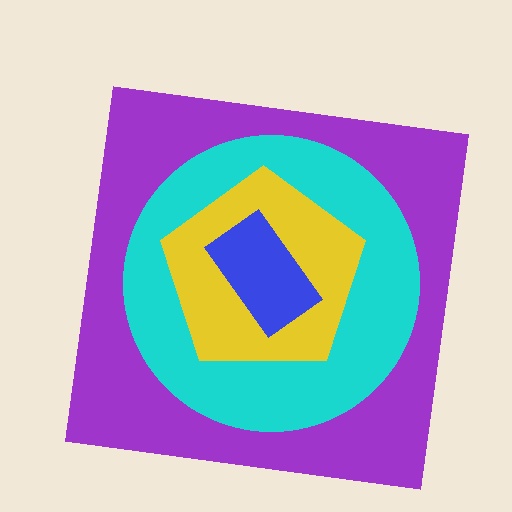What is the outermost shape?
The purple square.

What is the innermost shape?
The blue rectangle.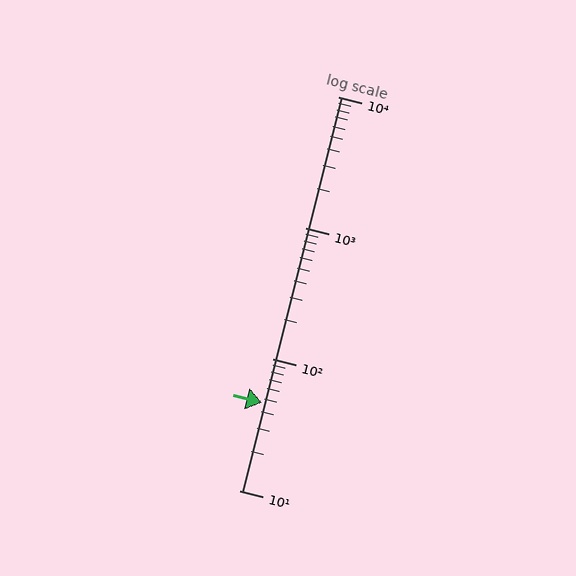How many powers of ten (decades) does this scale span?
The scale spans 3 decades, from 10 to 10000.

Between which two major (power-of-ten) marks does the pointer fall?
The pointer is between 10 and 100.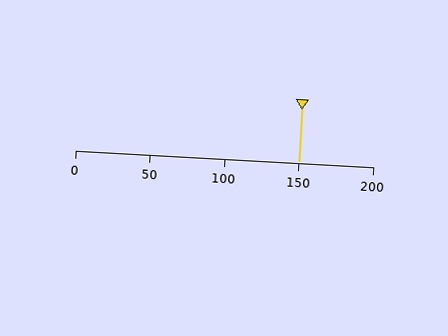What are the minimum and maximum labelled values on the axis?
The axis runs from 0 to 200.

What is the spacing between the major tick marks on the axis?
The major ticks are spaced 50 apart.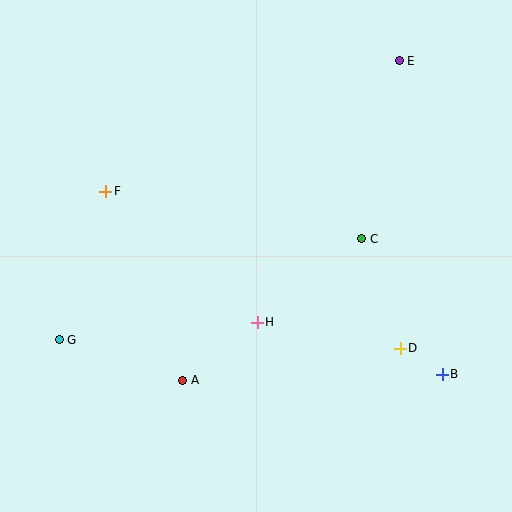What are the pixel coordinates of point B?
Point B is at (442, 374).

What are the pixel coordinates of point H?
Point H is at (257, 322).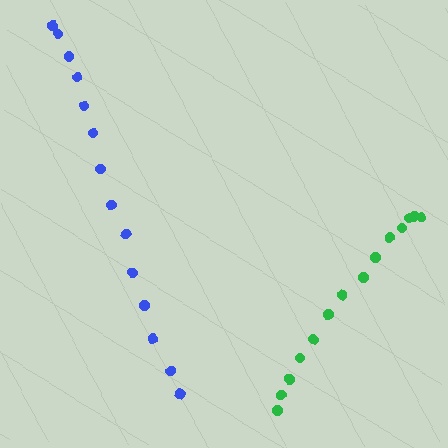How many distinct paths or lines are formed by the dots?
There are 2 distinct paths.